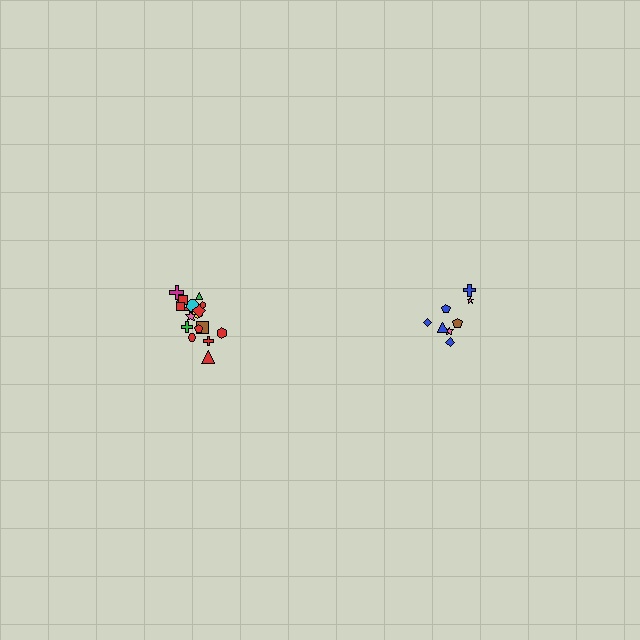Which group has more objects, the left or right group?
The left group.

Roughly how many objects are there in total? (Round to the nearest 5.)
Roughly 25 objects in total.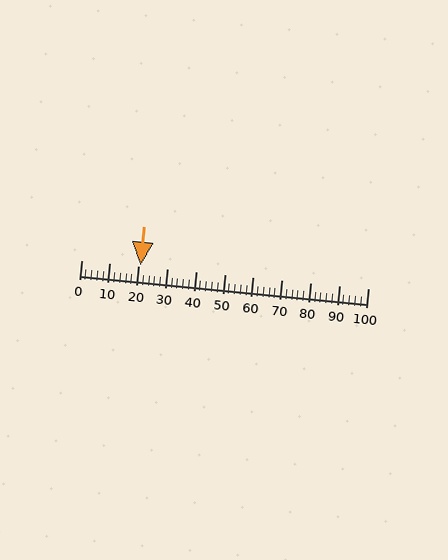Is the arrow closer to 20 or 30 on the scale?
The arrow is closer to 20.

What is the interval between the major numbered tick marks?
The major tick marks are spaced 10 units apart.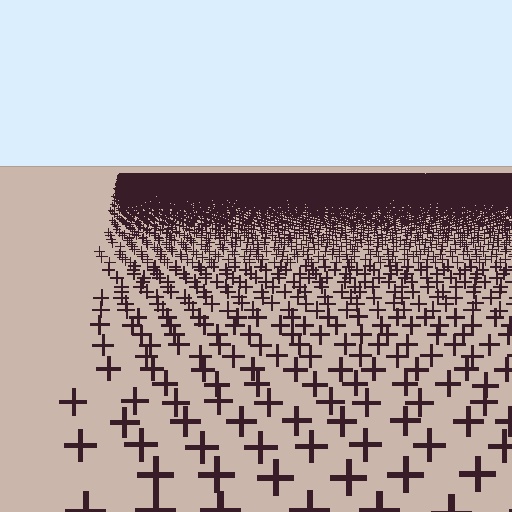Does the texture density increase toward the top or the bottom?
Density increases toward the top.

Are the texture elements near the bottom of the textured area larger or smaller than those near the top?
Larger. Near the bottom, elements are closer to the viewer and appear at a bigger on-screen size.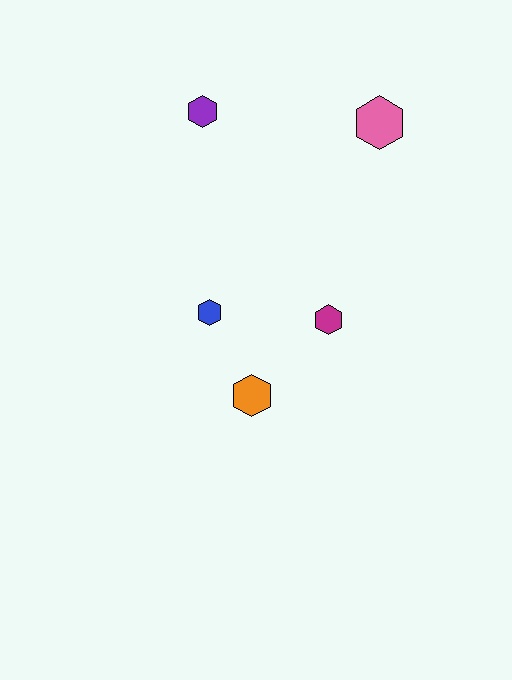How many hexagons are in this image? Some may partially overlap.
There are 5 hexagons.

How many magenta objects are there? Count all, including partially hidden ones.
There is 1 magenta object.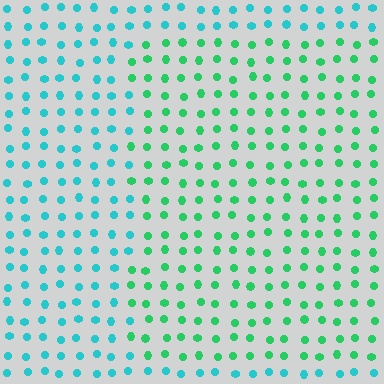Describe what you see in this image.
The image is filled with small cyan elements in a uniform arrangement. A rectangle-shaped region is visible where the elements are tinted to a slightly different hue, forming a subtle color boundary.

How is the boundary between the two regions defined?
The boundary is defined purely by a slight shift in hue (about 40 degrees). Spacing, size, and orientation are identical on both sides.